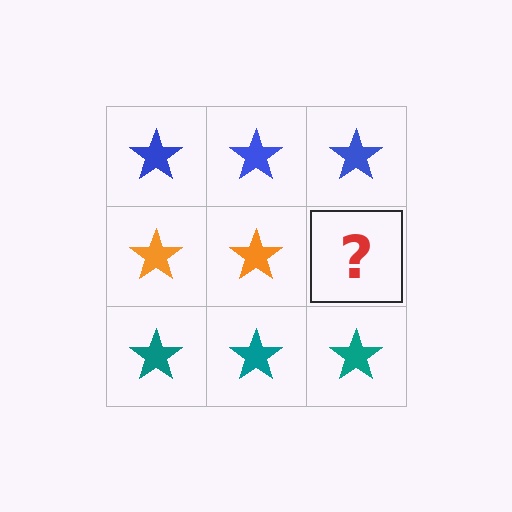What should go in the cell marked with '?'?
The missing cell should contain an orange star.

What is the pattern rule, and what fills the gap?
The rule is that each row has a consistent color. The gap should be filled with an orange star.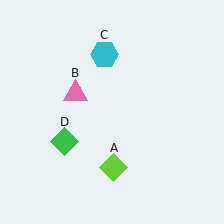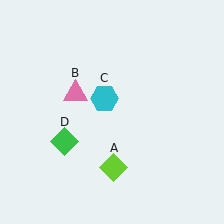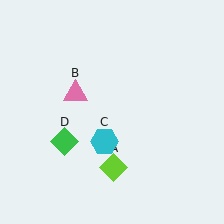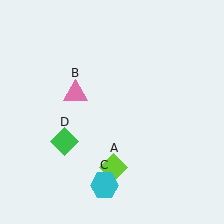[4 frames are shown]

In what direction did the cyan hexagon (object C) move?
The cyan hexagon (object C) moved down.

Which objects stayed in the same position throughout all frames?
Lime diamond (object A) and pink triangle (object B) and green diamond (object D) remained stationary.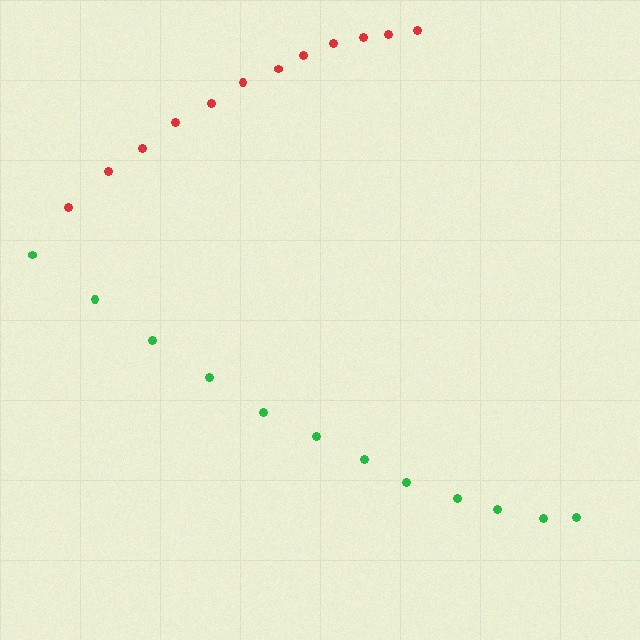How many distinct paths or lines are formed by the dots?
There are 2 distinct paths.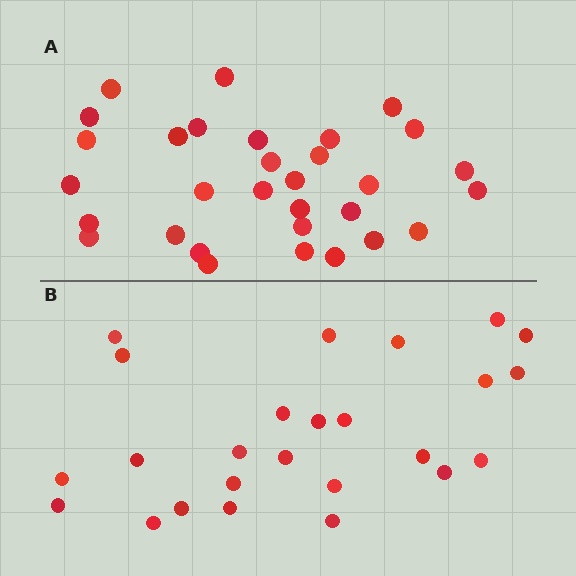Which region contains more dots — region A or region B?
Region A (the top region) has more dots.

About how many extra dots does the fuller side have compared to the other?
Region A has about 6 more dots than region B.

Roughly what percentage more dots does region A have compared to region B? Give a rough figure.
About 25% more.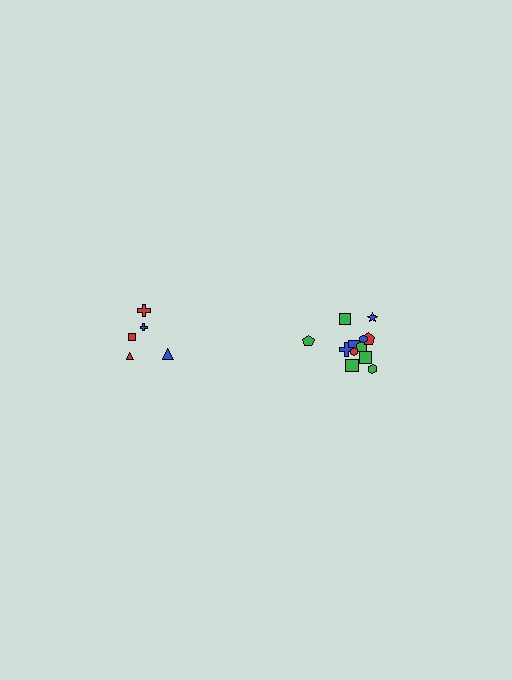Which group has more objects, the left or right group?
The right group.